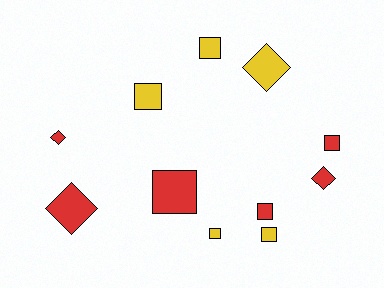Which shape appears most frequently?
Square, with 7 objects.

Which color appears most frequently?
Red, with 6 objects.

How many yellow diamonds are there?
There is 1 yellow diamond.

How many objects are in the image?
There are 11 objects.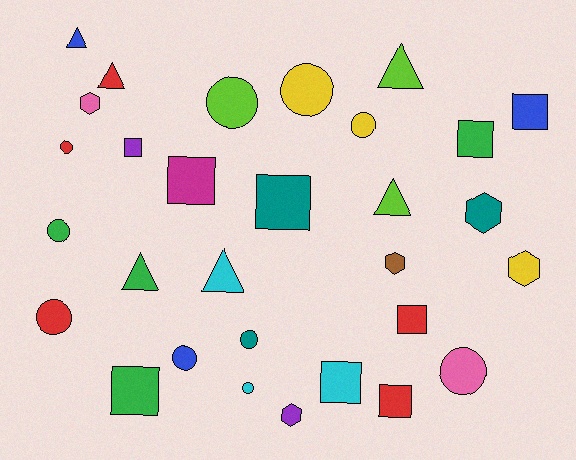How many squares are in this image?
There are 9 squares.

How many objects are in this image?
There are 30 objects.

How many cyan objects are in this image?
There are 3 cyan objects.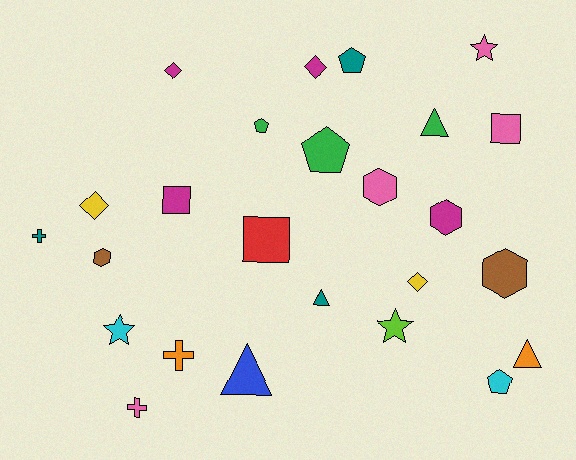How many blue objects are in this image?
There is 1 blue object.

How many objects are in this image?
There are 25 objects.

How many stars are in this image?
There are 3 stars.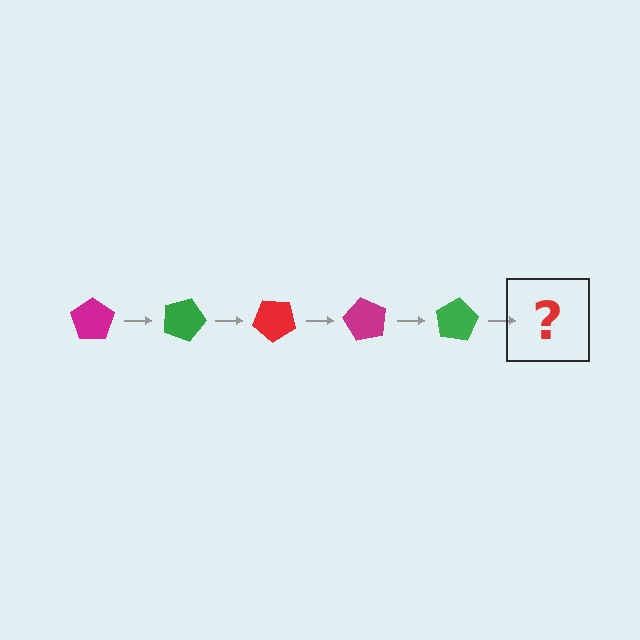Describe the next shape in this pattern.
It should be a red pentagon, rotated 100 degrees from the start.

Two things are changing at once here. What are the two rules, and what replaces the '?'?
The two rules are that it rotates 20 degrees each step and the color cycles through magenta, green, and red. The '?' should be a red pentagon, rotated 100 degrees from the start.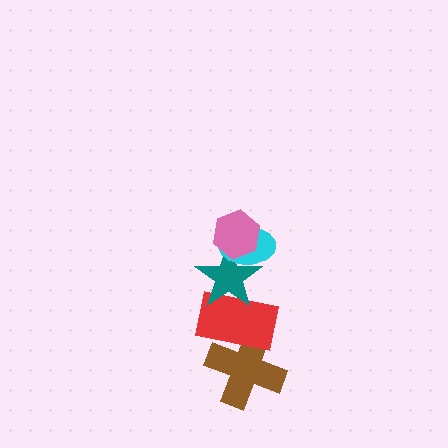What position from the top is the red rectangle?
The red rectangle is 4th from the top.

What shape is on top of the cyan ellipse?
The pink hexagon is on top of the cyan ellipse.